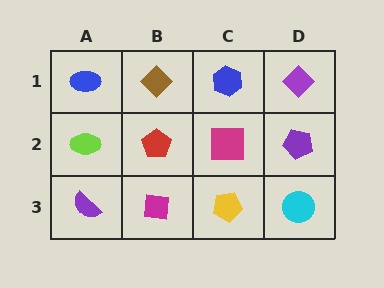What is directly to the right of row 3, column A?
A magenta square.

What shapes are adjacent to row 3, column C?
A magenta square (row 2, column C), a magenta square (row 3, column B), a cyan circle (row 3, column D).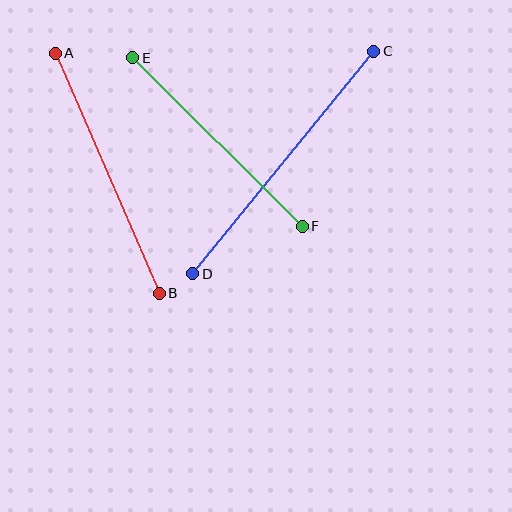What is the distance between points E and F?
The distance is approximately 239 pixels.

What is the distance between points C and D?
The distance is approximately 287 pixels.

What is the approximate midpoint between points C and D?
The midpoint is at approximately (283, 163) pixels.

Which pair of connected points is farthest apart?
Points C and D are farthest apart.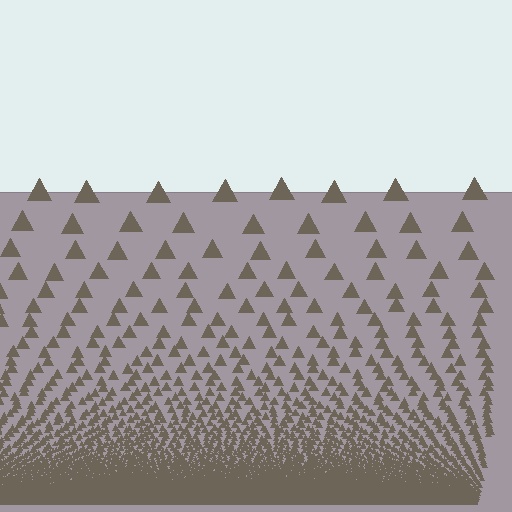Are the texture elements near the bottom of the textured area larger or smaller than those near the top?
Smaller. The gradient is inverted — elements near the bottom are smaller and denser.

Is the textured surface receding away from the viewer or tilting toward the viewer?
The surface appears to tilt toward the viewer. Texture elements get larger and sparser toward the top.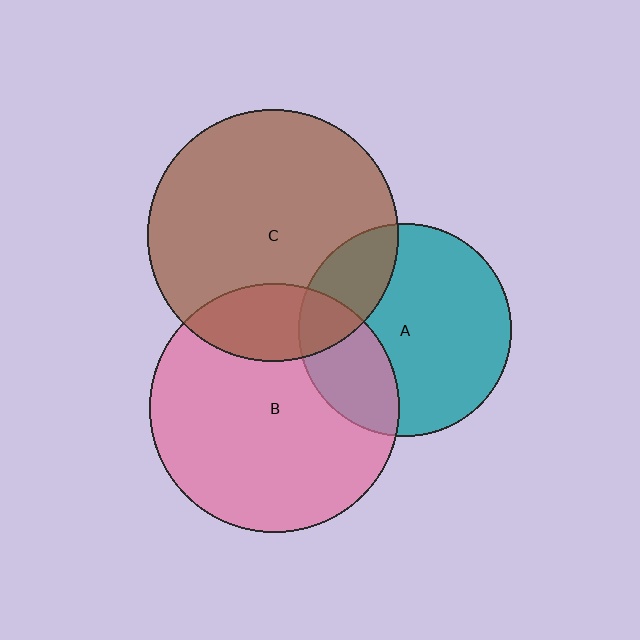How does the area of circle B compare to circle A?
Approximately 1.4 times.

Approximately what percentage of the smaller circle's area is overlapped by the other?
Approximately 20%.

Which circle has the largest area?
Circle C (brown).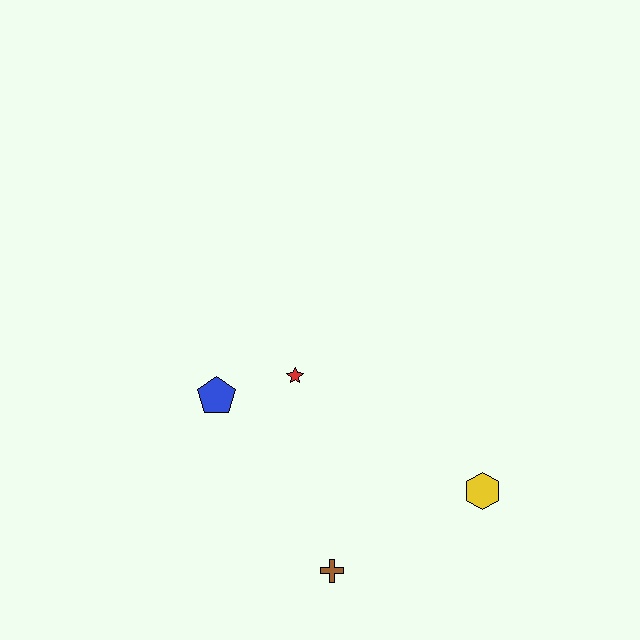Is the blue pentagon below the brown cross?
No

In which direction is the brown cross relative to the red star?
The brown cross is below the red star.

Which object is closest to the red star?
The blue pentagon is closest to the red star.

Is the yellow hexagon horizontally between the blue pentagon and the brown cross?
No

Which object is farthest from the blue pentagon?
The yellow hexagon is farthest from the blue pentagon.